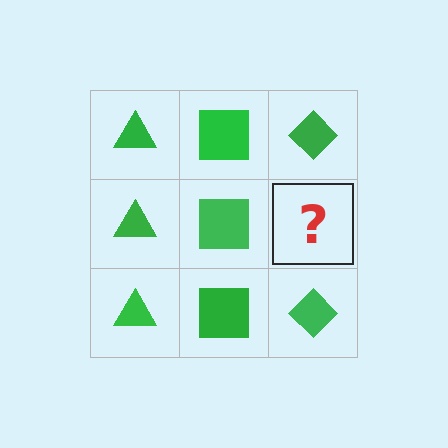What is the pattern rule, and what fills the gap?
The rule is that each column has a consistent shape. The gap should be filled with a green diamond.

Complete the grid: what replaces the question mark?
The question mark should be replaced with a green diamond.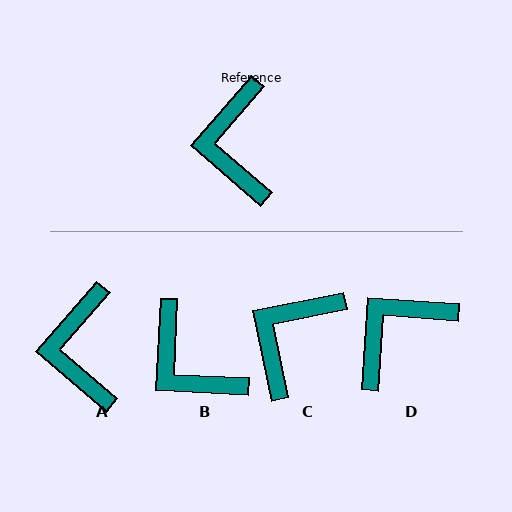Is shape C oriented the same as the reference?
No, it is off by about 38 degrees.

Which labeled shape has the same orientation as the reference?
A.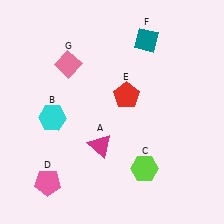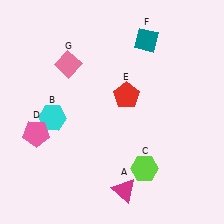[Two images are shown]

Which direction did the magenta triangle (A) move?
The magenta triangle (A) moved down.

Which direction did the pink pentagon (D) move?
The pink pentagon (D) moved up.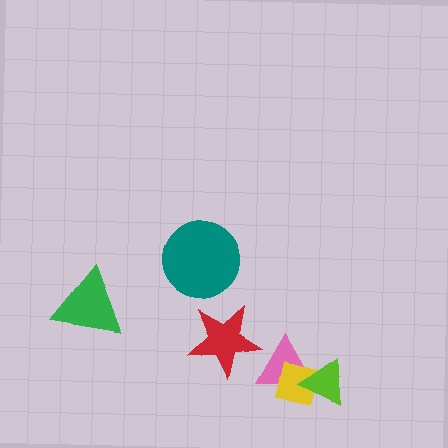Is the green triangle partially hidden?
No, no other shape covers it.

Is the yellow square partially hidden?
Yes, it is partially covered by another shape.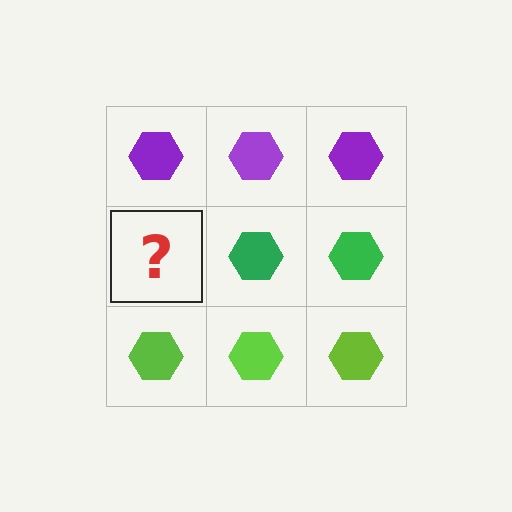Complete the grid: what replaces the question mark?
The question mark should be replaced with a green hexagon.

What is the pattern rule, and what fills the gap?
The rule is that each row has a consistent color. The gap should be filled with a green hexagon.